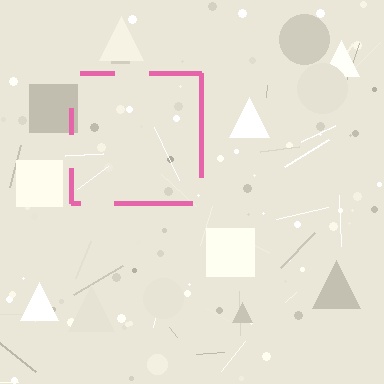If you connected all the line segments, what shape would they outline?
They would outline a square.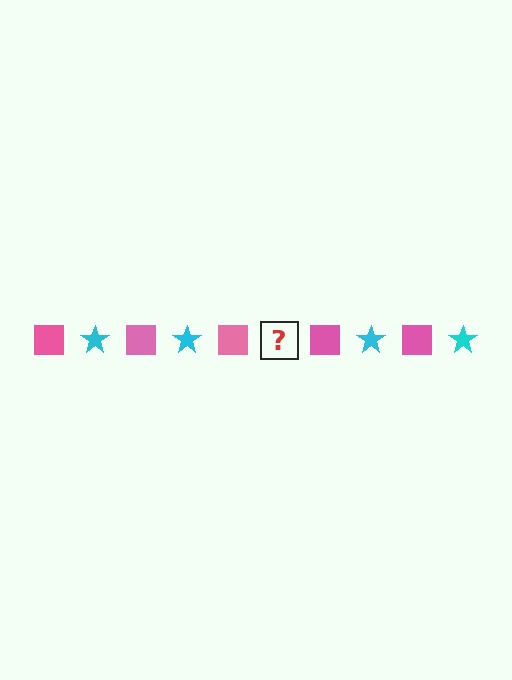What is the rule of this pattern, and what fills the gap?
The rule is that the pattern alternates between pink square and cyan star. The gap should be filled with a cyan star.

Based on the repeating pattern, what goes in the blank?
The blank should be a cyan star.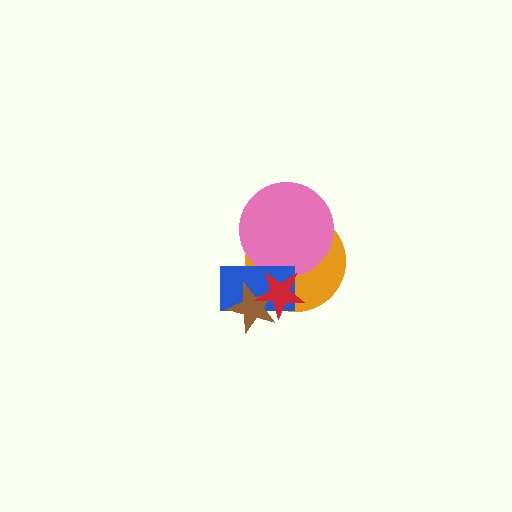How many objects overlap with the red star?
4 objects overlap with the red star.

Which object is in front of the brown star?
The red star is in front of the brown star.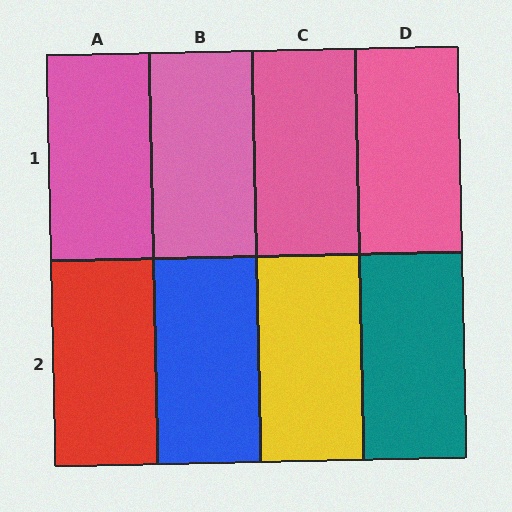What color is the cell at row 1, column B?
Pink.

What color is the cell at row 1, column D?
Pink.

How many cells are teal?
1 cell is teal.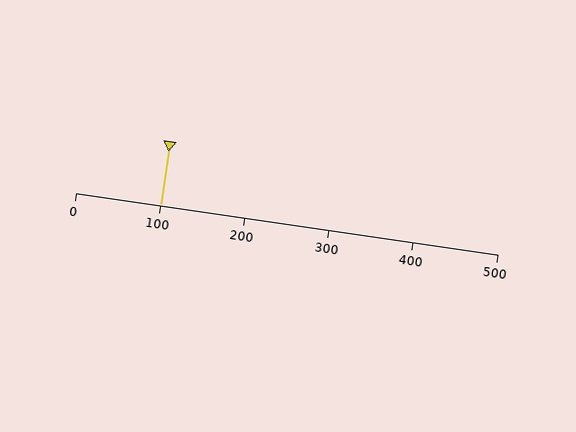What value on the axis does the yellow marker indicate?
The marker indicates approximately 100.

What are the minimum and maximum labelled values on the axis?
The axis runs from 0 to 500.